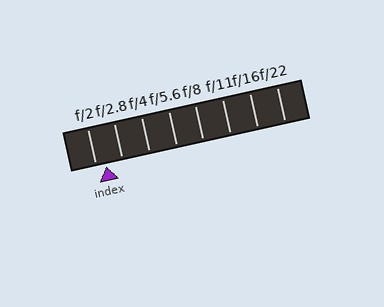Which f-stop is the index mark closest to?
The index mark is closest to f/2.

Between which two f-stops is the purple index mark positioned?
The index mark is between f/2 and f/2.8.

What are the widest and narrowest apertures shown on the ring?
The widest aperture shown is f/2 and the narrowest is f/22.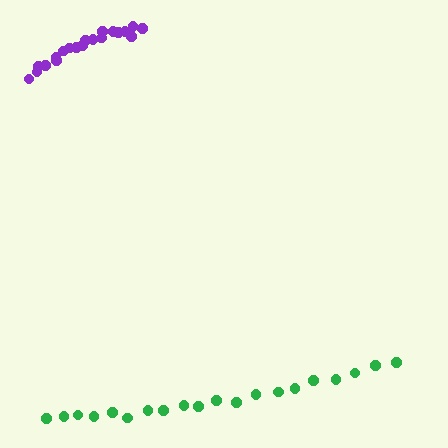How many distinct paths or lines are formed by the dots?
There are 2 distinct paths.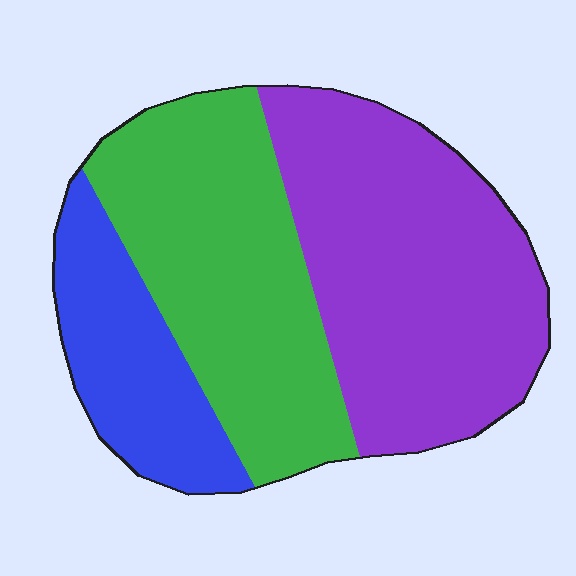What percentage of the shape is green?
Green covers 37% of the shape.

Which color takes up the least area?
Blue, at roughly 20%.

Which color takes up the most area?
Purple, at roughly 45%.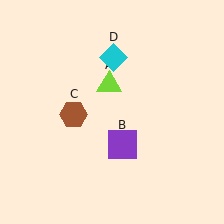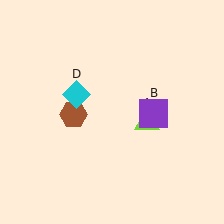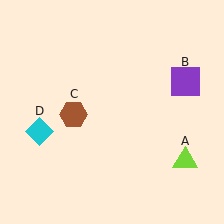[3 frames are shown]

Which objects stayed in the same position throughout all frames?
Brown hexagon (object C) remained stationary.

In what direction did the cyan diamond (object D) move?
The cyan diamond (object D) moved down and to the left.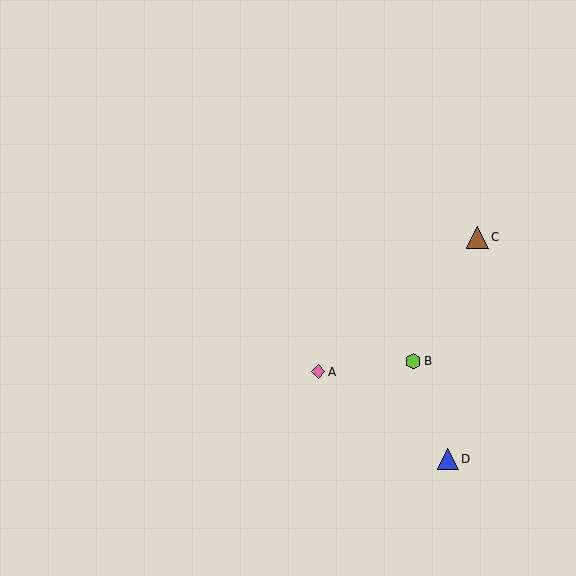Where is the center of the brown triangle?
The center of the brown triangle is at (477, 237).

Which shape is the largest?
The brown triangle (labeled C) is the largest.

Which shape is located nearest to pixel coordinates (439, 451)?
The blue triangle (labeled D) at (448, 459) is nearest to that location.